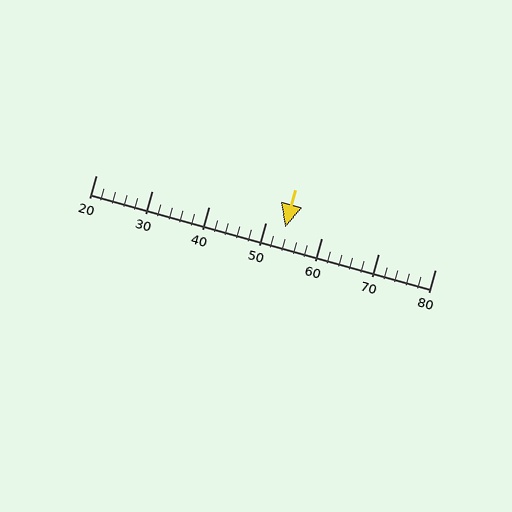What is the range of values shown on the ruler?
The ruler shows values from 20 to 80.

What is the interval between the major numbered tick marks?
The major tick marks are spaced 10 units apart.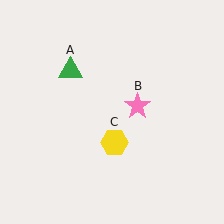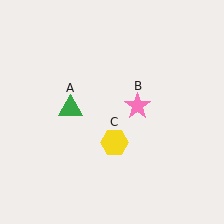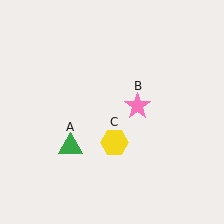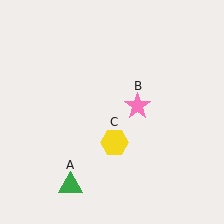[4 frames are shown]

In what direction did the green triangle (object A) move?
The green triangle (object A) moved down.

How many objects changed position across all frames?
1 object changed position: green triangle (object A).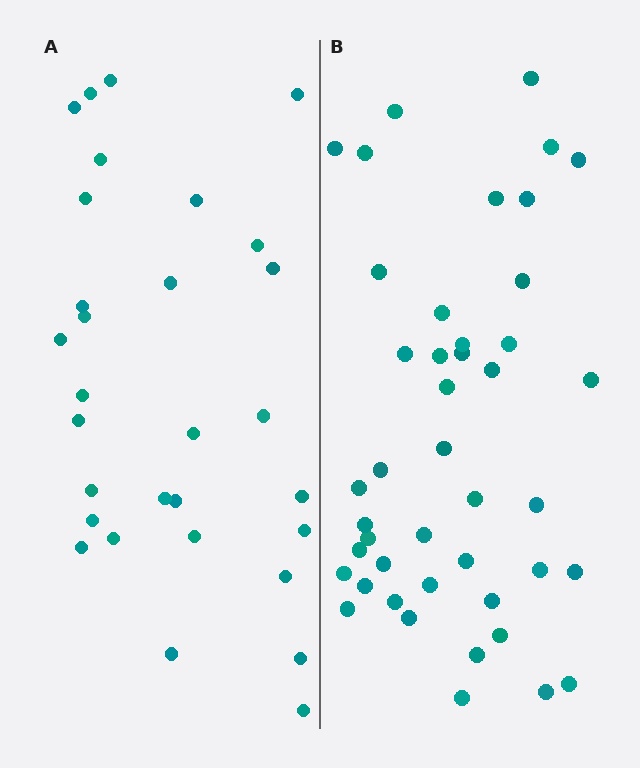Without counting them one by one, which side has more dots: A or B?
Region B (the right region) has more dots.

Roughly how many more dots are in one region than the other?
Region B has approximately 15 more dots than region A.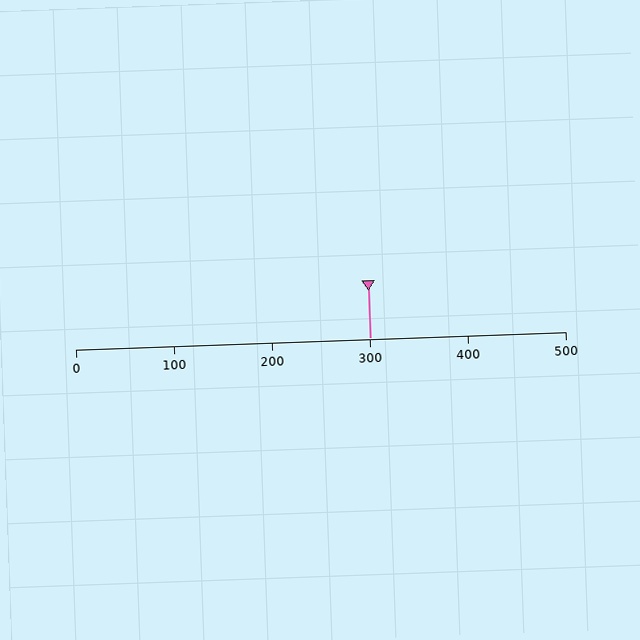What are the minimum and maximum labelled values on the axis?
The axis runs from 0 to 500.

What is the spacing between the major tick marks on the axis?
The major ticks are spaced 100 apart.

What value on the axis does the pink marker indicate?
The marker indicates approximately 300.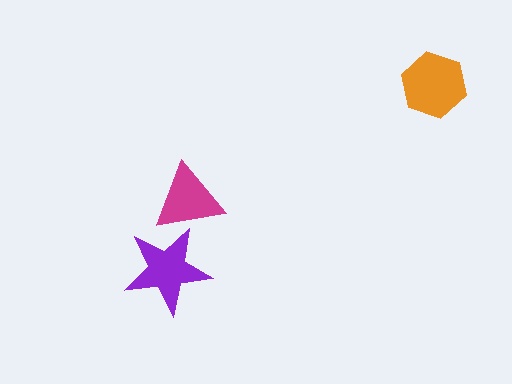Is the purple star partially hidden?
Yes, it is partially covered by another shape.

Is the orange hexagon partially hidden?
No, no other shape covers it.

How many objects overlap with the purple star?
1 object overlaps with the purple star.